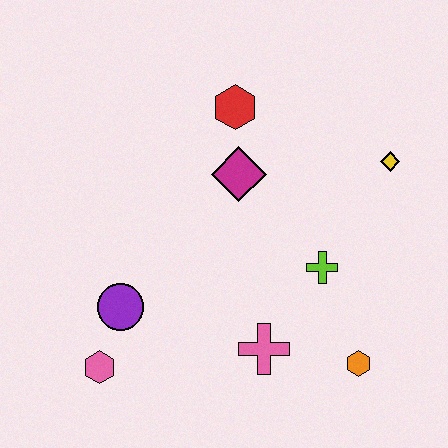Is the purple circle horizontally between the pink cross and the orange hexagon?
No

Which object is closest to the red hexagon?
The magenta diamond is closest to the red hexagon.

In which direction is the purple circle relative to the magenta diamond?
The purple circle is below the magenta diamond.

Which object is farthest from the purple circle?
The yellow diamond is farthest from the purple circle.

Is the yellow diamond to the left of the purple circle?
No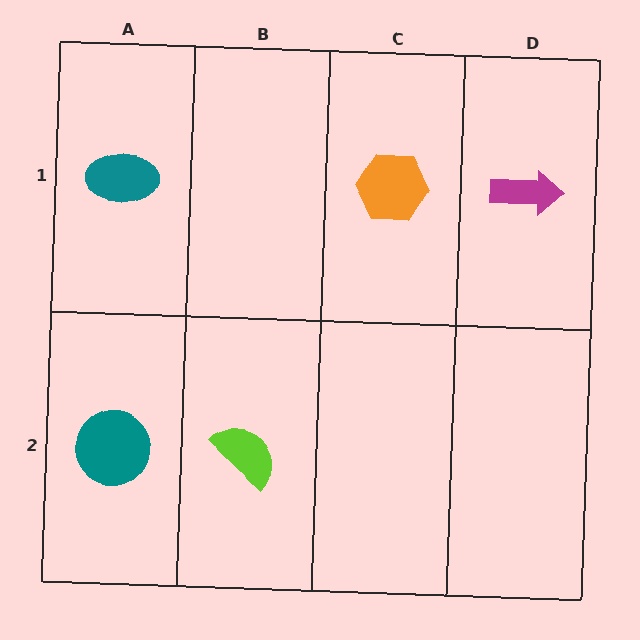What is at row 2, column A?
A teal circle.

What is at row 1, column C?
An orange hexagon.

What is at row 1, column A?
A teal ellipse.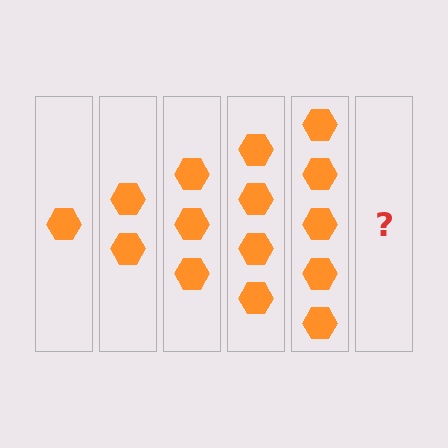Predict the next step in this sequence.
The next step is 6 hexagons.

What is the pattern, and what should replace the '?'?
The pattern is that each step adds one more hexagon. The '?' should be 6 hexagons.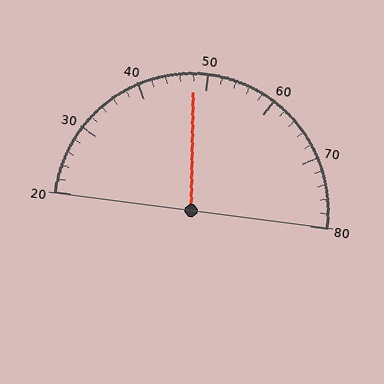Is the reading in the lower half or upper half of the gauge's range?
The reading is in the lower half of the range (20 to 80).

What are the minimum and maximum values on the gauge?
The gauge ranges from 20 to 80.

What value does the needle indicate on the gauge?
The needle indicates approximately 48.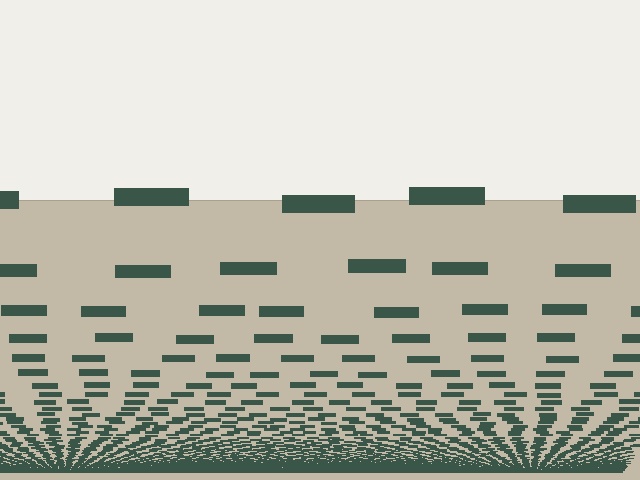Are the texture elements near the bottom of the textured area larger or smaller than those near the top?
Smaller. The gradient is inverted — elements near the bottom are smaller and denser.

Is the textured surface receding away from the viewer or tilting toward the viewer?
The surface appears to tilt toward the viewer. Texture elements get larger and sparser toward the top.